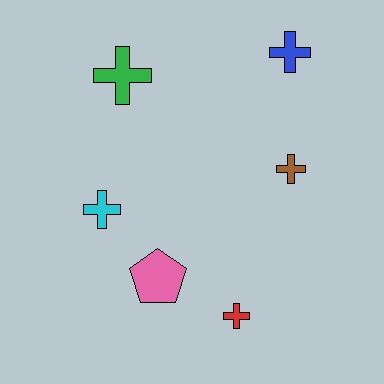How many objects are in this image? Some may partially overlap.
There are 6 objects.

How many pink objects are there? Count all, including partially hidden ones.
There is 1 pink object.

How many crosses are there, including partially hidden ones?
There are 5 crosses.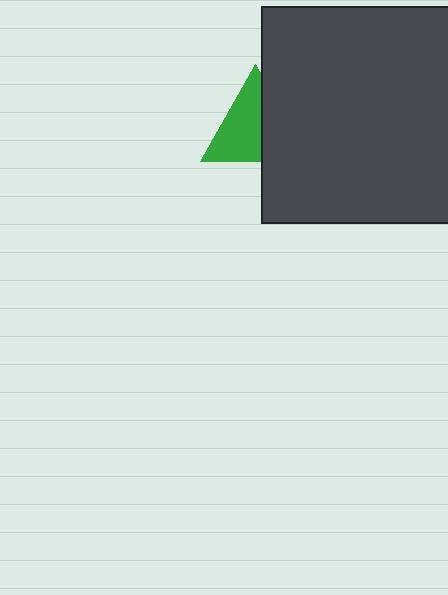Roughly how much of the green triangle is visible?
About half of it is visible (roughly 60%).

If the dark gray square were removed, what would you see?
You would see the complete green triangle.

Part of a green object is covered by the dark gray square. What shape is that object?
It is a triangle.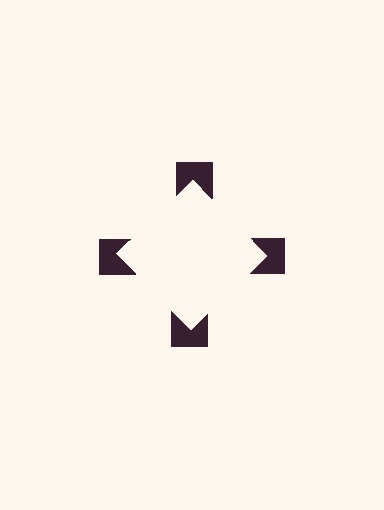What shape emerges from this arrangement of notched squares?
An illusory square — its edges are inferred from the aligned wedge cuts in the notched squares, not physically drawn.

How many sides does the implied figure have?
4 sides.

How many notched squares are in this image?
There are 4 — one at each vertex of the illusory square.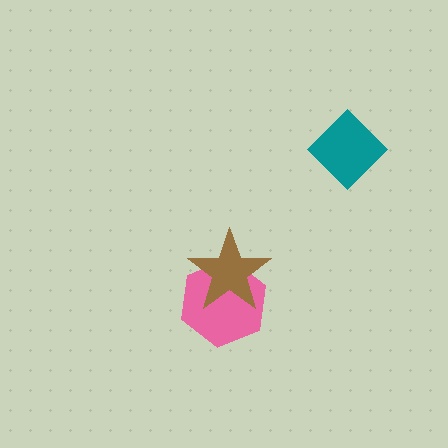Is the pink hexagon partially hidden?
Yes, it is partially covered by another shape.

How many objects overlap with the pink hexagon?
1 object overlaps with the pink hexagon.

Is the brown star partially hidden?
No, no other shape covers it.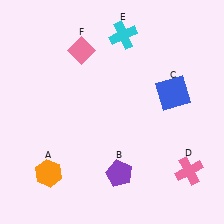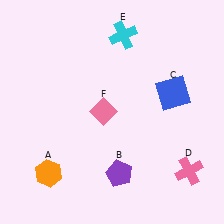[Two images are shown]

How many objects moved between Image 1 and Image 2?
1 object moved between the two images.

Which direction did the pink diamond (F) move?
The pink diamond (F) moved down.